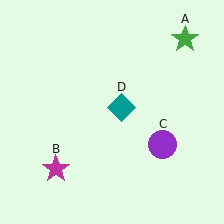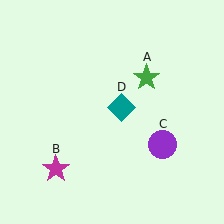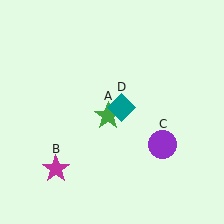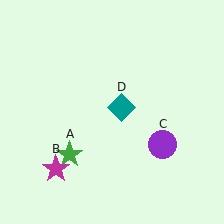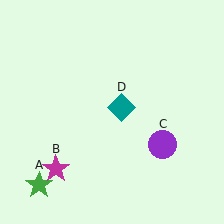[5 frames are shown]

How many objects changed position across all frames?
1 object changed position: green star (object A).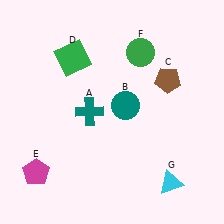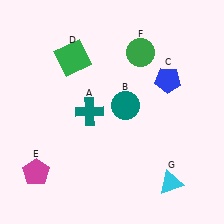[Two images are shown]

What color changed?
The pentagon (C) changed from brown in Image 1 to blue in Image 2.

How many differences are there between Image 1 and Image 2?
There is 1 difference between the two images.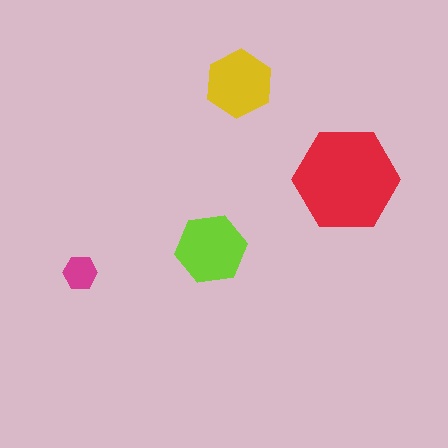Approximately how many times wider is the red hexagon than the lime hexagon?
About 1.5 times wider.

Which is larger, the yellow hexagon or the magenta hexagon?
The yellow one.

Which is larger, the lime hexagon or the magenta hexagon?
The lime one.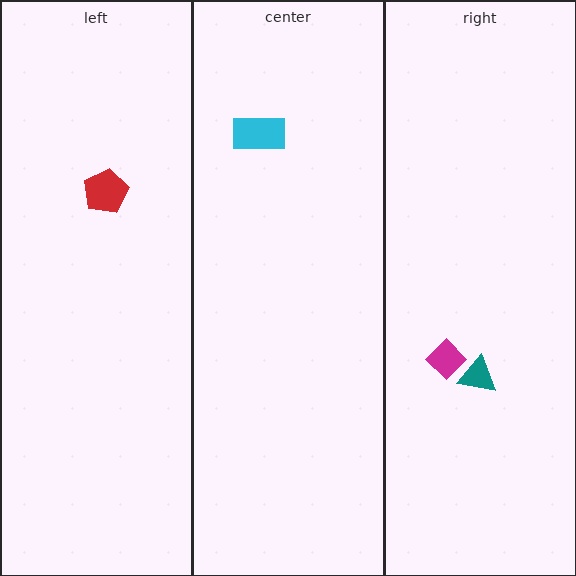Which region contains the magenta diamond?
The right region.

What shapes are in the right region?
The magenta diamond, the teal triangle.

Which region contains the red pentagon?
The left region.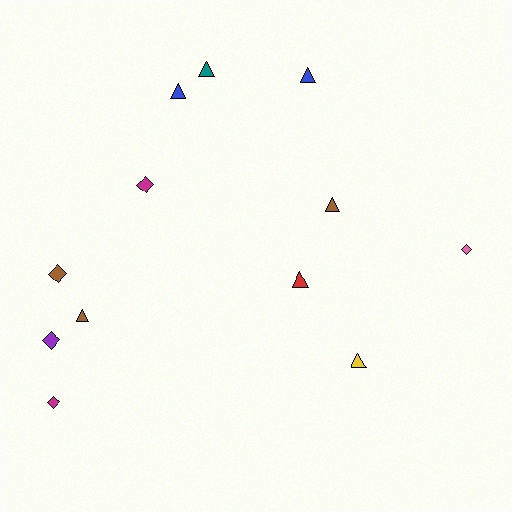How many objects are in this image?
There are 12 objects.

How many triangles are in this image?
There are 7 triangles.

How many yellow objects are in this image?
There is 1 yellow object.